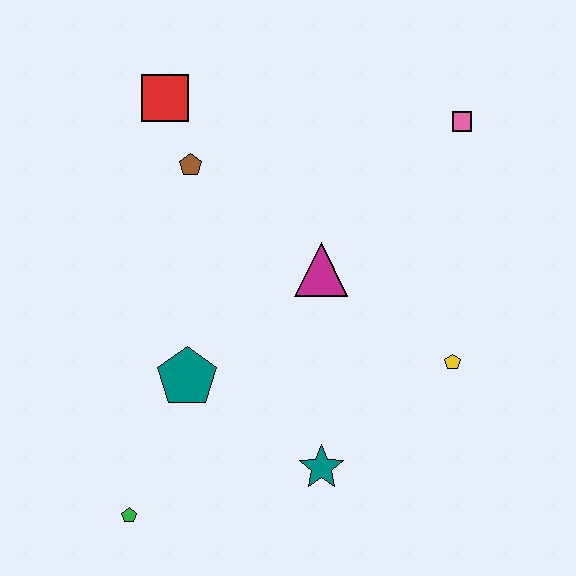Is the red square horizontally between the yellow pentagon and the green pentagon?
Yes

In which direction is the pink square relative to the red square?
The pink square is to the right of the red square.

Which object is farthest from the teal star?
The red square is farthest from the teal star.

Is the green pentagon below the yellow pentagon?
Yes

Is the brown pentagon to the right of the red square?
Yes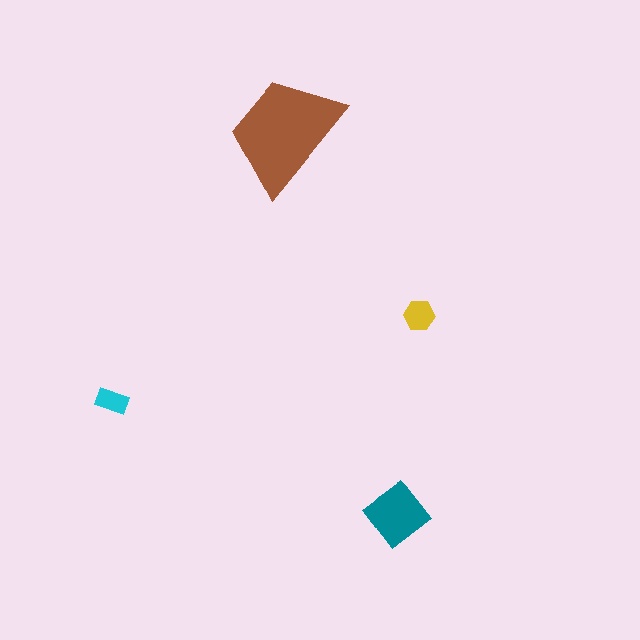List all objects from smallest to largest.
The cyan rectangle, the yellow hexagon, the teal diamond, the brown trapezoid.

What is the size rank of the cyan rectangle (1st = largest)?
4th.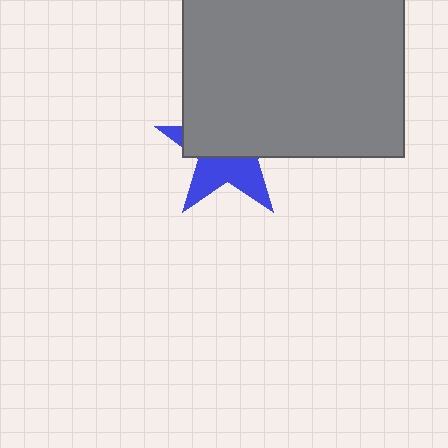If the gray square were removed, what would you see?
You would see the complete blue star.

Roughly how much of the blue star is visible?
A small part of it is visible (roughly 43%).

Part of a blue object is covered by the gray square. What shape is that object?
It is a star.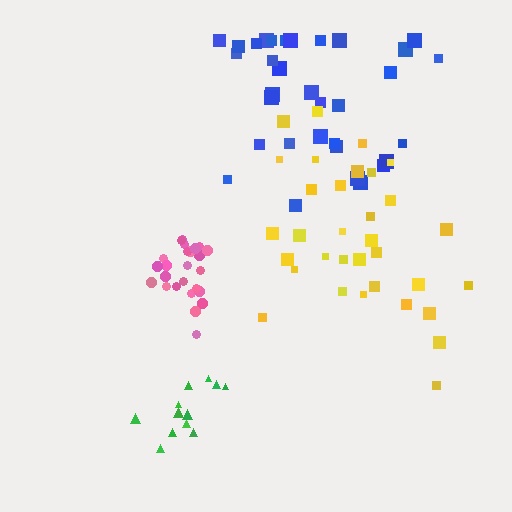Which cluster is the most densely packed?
Pink.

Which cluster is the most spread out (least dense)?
Yellow.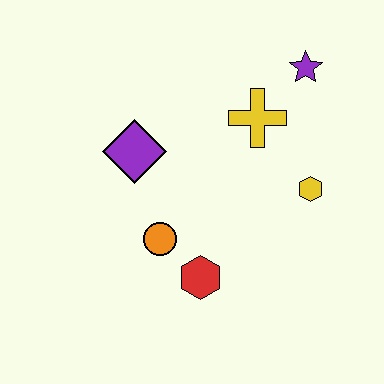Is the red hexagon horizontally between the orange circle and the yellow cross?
Yes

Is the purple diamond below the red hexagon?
No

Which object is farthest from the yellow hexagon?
The purple diamond is farthest from the yellow hexagon.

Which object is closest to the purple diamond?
The orange circle is closest to the purple diamond.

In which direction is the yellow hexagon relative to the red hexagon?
The yellow hexagon is to the right of the red hexagon.